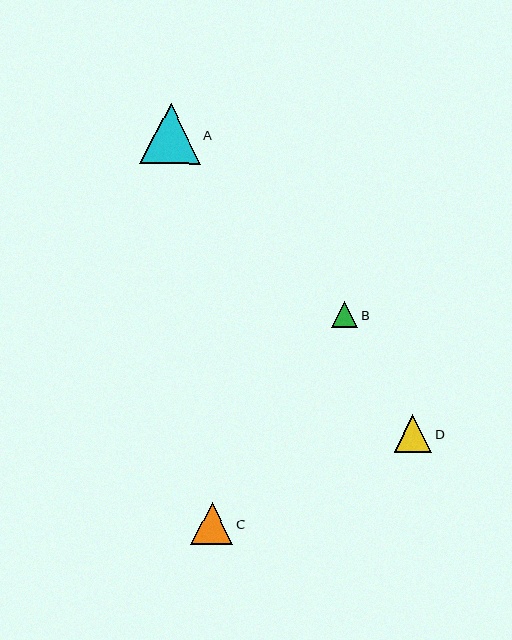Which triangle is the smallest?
Triangle B is the smallest with a size of approximately 26 pixels.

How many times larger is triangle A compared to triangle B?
Triangle A is approximately 2.3 times the size of triangle B.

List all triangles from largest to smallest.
From largest to smallest: A, C, D, B.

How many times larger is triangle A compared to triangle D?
Triangle A is approximately 1.6 times the size of triangle D.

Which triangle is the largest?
Triangle A is the largest with a size of approximately 60 pixels.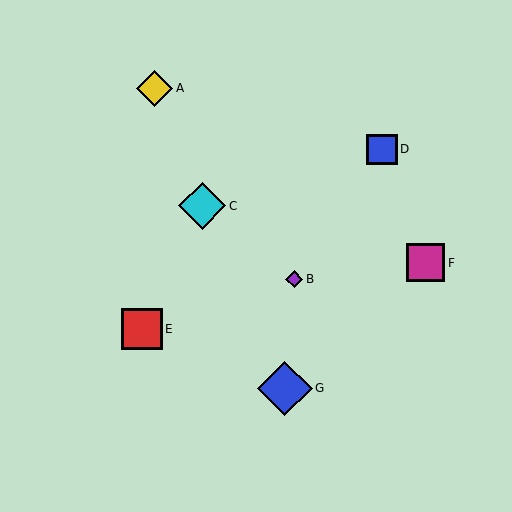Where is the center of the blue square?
The center of the blue square is at (382, 149).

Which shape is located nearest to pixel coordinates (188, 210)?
The cyan diamond (labeled C) at (202, 206) is nearest to that location.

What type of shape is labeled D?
Shape D is a blue square.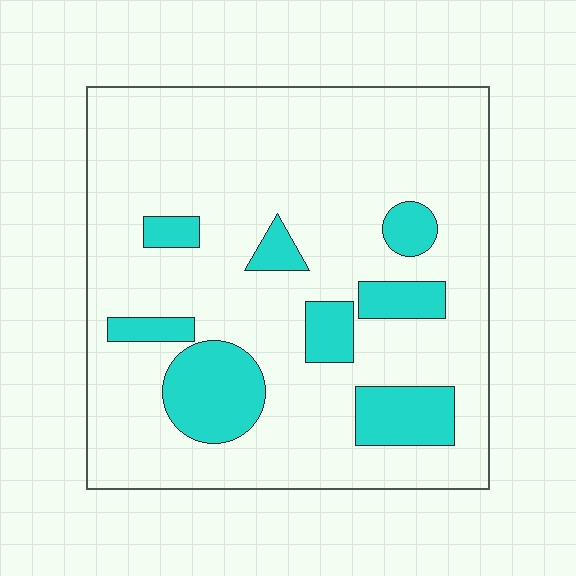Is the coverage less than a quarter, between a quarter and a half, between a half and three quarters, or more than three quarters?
Less than a quarter.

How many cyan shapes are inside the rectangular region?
8.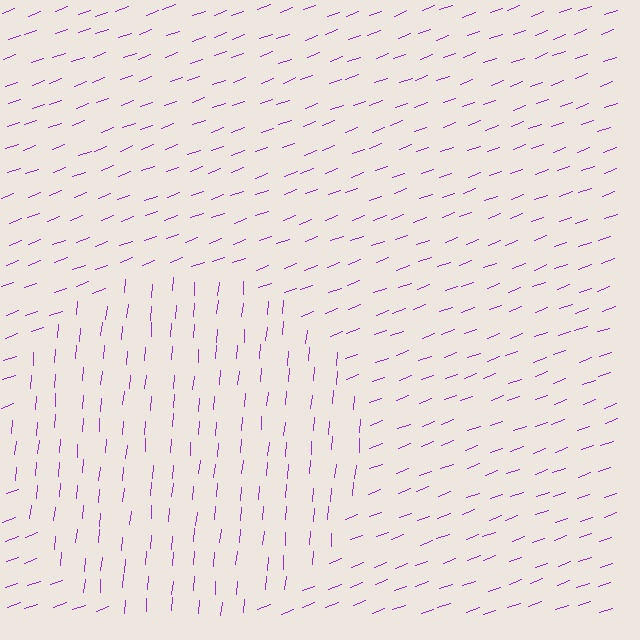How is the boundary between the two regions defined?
The boundary is defined purely by a change in line orientation (approximately 65 degrees difference). All lines are the same color and thickness.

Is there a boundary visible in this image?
Yes, there is a texture boundary formed by a change in line orientation.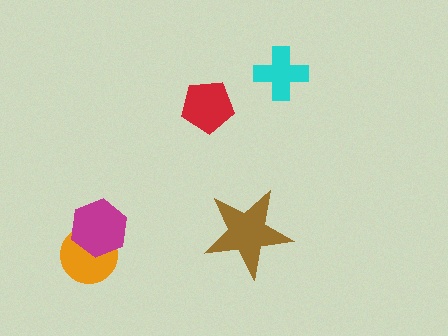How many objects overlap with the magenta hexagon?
1 object overlaps with the magenta hexagon.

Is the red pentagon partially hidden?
No, no other shape covers it.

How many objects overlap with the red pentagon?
0 objects overlap with the red pentagon.